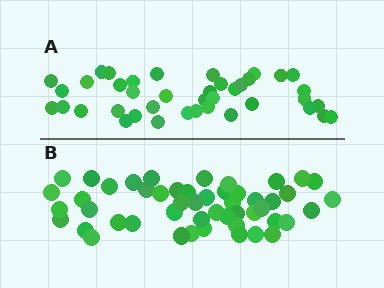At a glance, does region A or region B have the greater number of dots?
Region B (the bottom region) has more dots.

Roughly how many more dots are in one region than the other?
Region B has roughly 10 or so more dots than region A.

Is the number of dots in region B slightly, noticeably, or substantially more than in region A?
Region B has noticeably more, but not dramatically so. The ratio is roughly 1.2 to 1.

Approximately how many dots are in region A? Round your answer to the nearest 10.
About 40 dots.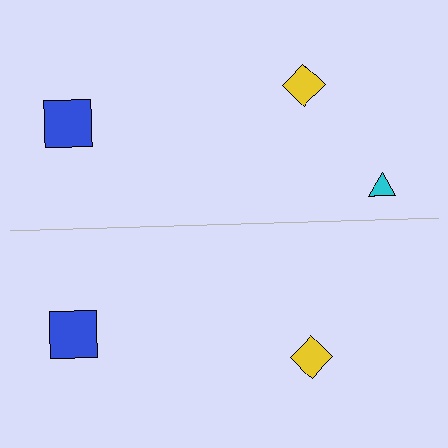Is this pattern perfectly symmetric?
No, the pattern is not perfectly symmetric. A cyan triangle is missing from the bottom side.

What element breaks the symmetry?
A cyan triangle is missing from the bottom side.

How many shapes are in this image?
There are 5 shapes in this image.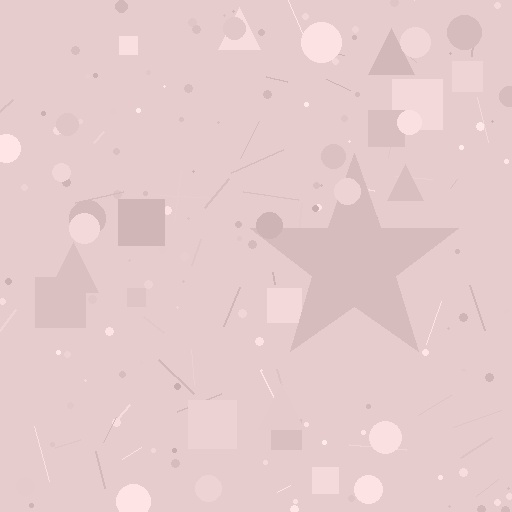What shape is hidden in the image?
A star is hidden in the image.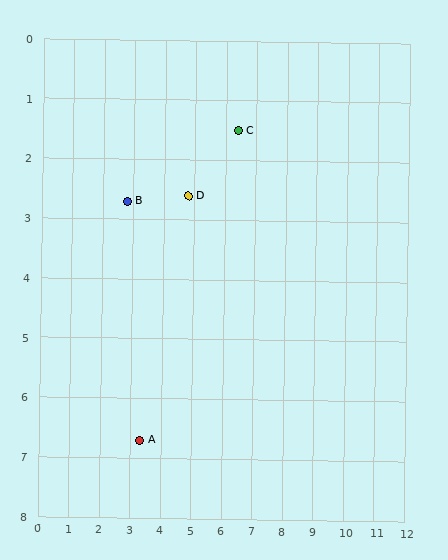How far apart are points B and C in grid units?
Points B and C are about 3.8 grid units apart.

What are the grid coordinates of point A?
Point A is at approximately (3.3, 6.7).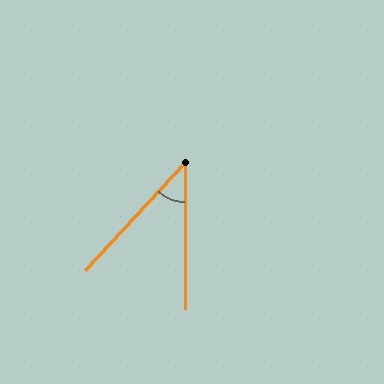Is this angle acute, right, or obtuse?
It is acute.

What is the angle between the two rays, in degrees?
Approximately 43 degrees.